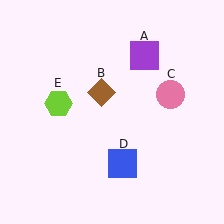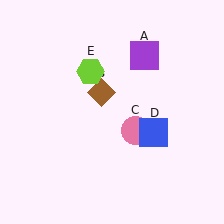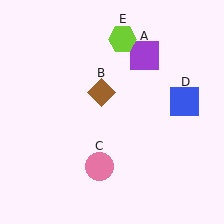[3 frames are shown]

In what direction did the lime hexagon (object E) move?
The lime hexagon (object E) moved up and to the right.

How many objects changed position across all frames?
3 objects changed position: pink circle (object C), blue square (object D), lime hexagon (object E).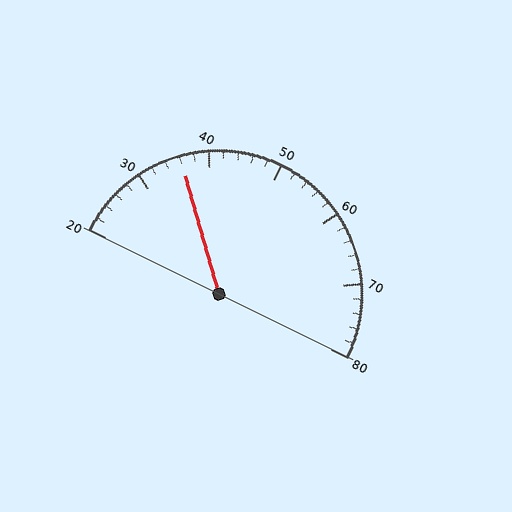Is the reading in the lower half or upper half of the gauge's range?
The reading is in the lower half of the range (20 to 80).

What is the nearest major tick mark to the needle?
The nearest major tick mark is 40.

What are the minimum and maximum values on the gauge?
The gauge ranges from 20 to 80.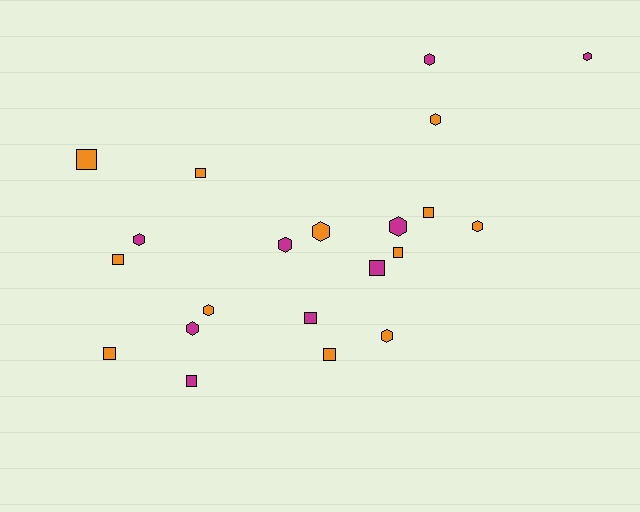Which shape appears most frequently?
Hexagon, with 11 objects.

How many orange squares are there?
There are 7 orange squares.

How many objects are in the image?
There are 21 objects.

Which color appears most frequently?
Orange, with 12 objects.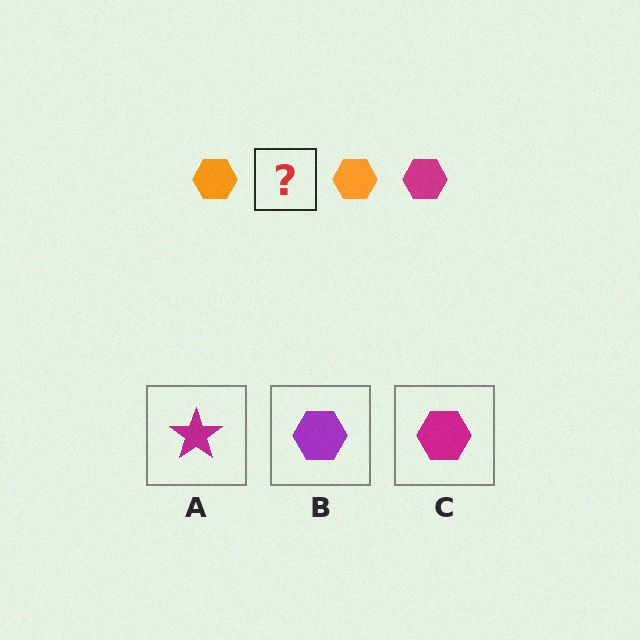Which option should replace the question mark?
Option C.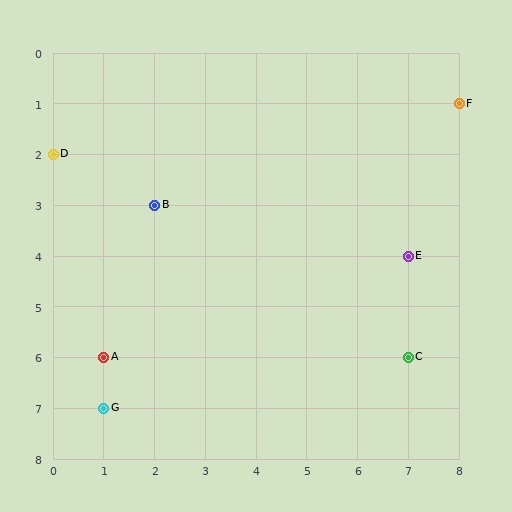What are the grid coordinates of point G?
Point G is at grid coordinates (1, 7).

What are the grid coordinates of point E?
Point E is at grid coordinates (7, 4).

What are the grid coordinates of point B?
Point B is at grid coordinates (2, 3).